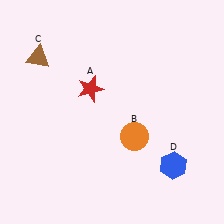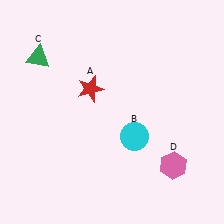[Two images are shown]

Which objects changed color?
B changed from orange to cyan. C changed from brown to green. D changed from blue to pink.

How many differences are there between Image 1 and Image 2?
There are 3 differences between the two images.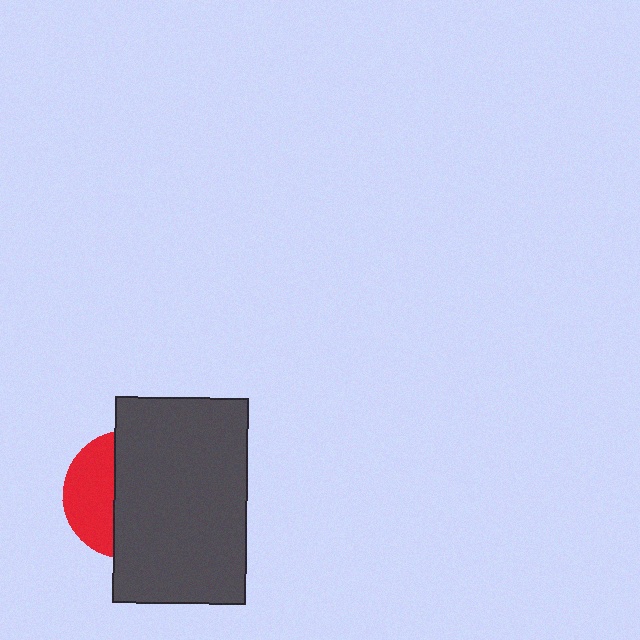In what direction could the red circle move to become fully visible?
The red circle could move left. That would shift it out from behind the dark gray rectangle entirely.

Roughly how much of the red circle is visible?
A small part of it is visible (roughly 36%).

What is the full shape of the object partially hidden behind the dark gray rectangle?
The partially hidden object is a red circle.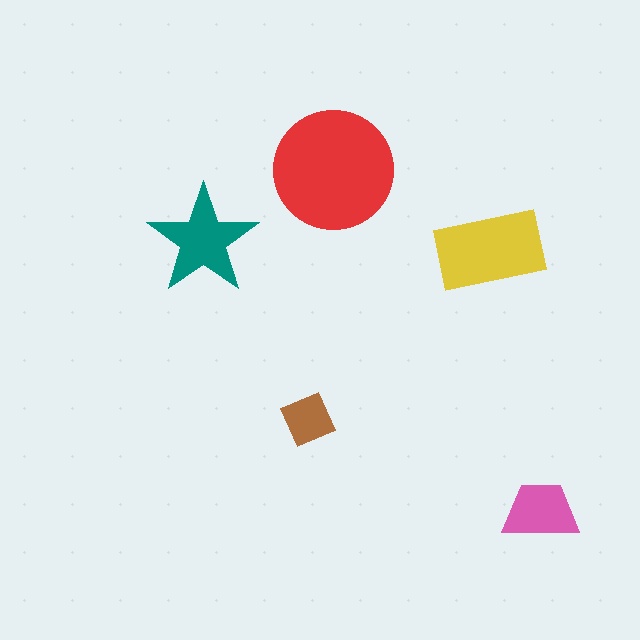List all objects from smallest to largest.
The brown diamond, the pink trapezoid, the teal star, the yellow rectangle, the red circle.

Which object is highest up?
The red circle is topmost.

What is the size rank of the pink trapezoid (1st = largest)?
4th.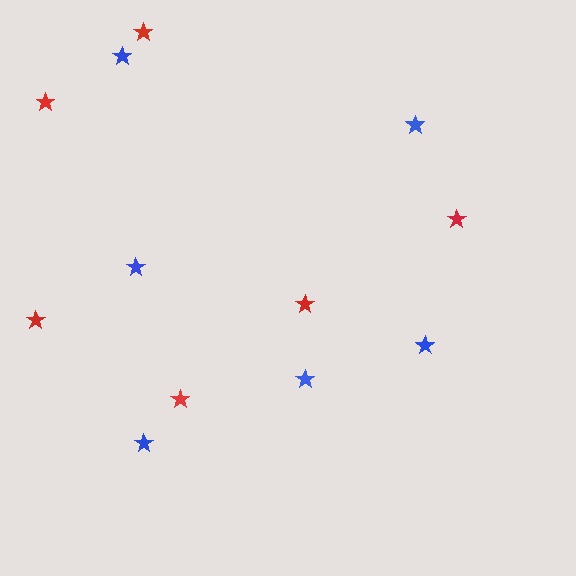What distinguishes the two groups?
There are 2 groups: one group of blue stars (6) and one group of red stars (6).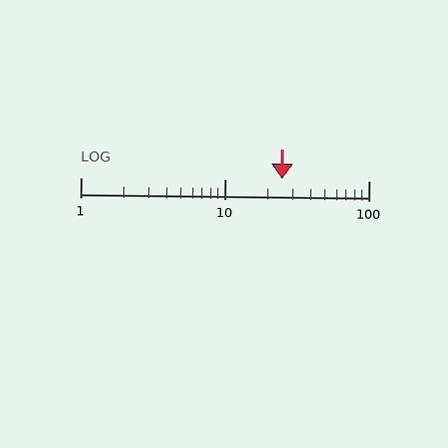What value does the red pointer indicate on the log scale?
The pointer indicates approximately 25.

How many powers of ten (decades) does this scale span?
The scale spans 2 decades, from 1 to 100.